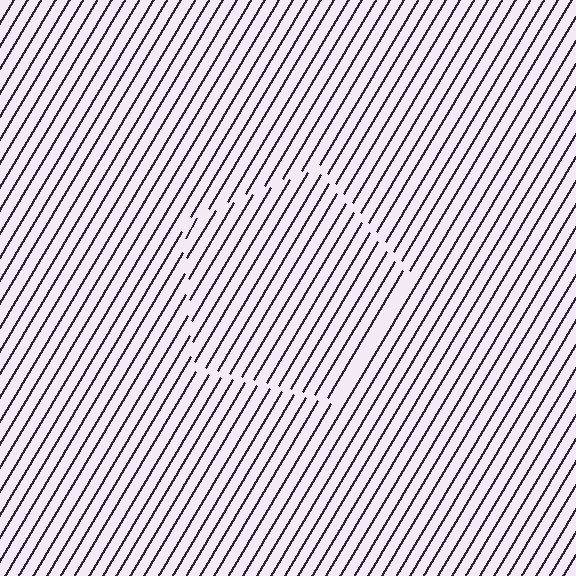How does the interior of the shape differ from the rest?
The interior of the shape contains the same grating, shifted by half a period — the contour is defined by the phase discontinuity where line-ends from the inner and outer gratings abut.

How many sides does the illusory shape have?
5 sides — the line-ends trace a pentagon.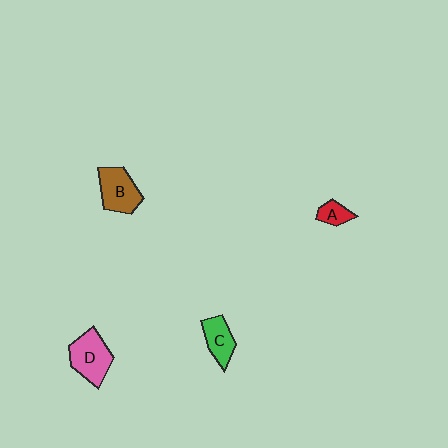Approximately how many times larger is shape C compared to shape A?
Approximately 1.7 times.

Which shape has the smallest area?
Shape A (red).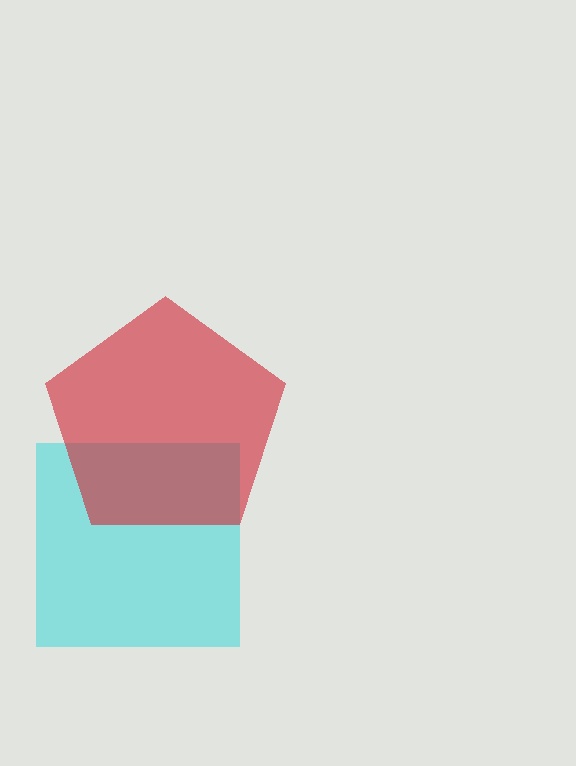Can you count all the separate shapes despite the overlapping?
Yes, there are 2 separate shapes.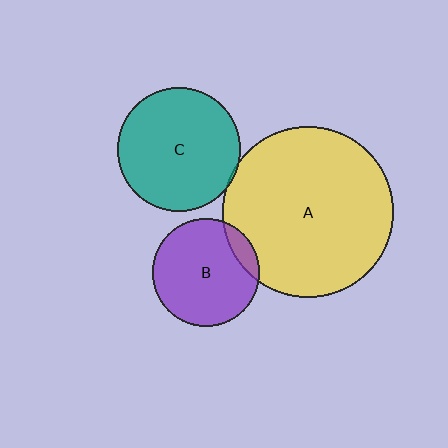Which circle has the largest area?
Circle A (yellow).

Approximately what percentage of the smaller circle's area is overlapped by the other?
Approximately 5%.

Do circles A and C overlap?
Yes.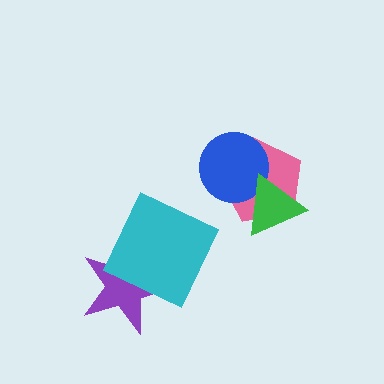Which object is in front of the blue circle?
The green triangle is in front of the blue circle.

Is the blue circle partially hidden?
Yes, it is partially covered by another shape.